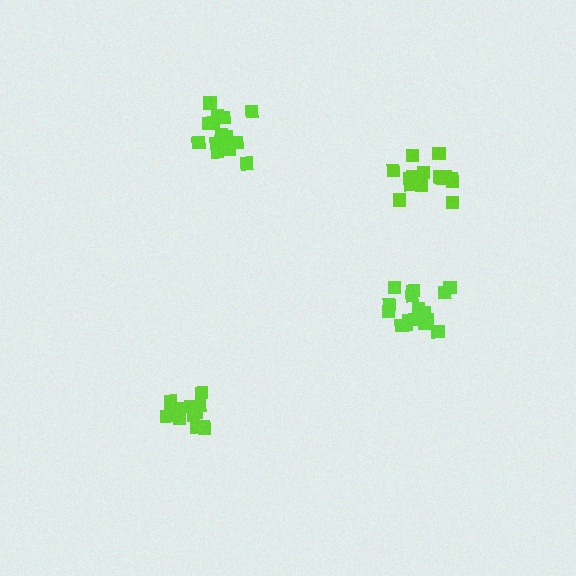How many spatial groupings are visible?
There are 4 spatial groupings.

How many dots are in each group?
Group 1: 16 dots, Group 2: 16 dots, Group 3: 17 dots, Group 4: 17 dots (66 total).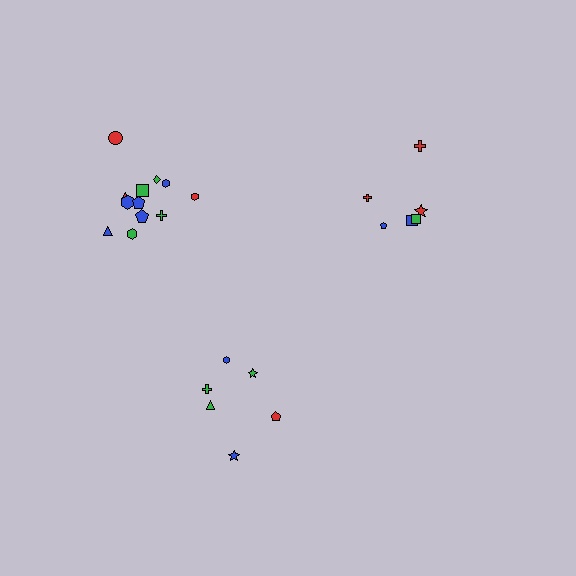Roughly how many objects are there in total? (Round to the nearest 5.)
Roughly 25 objects in total.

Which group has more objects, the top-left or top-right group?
The top-left group.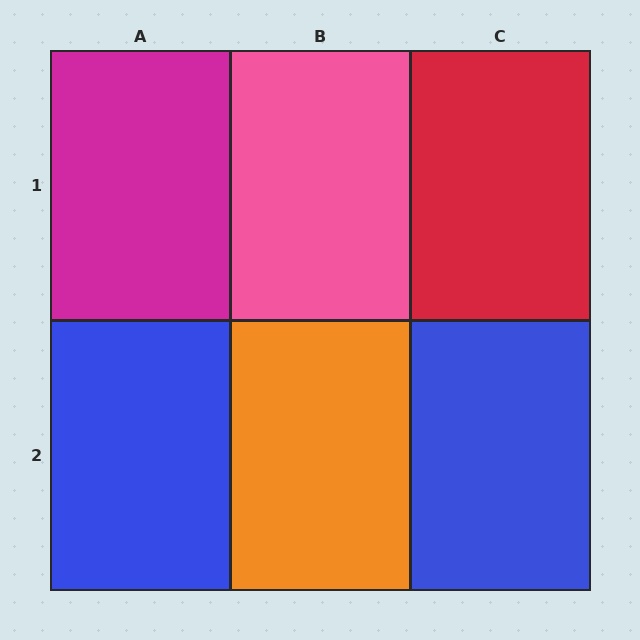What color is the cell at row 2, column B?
Orange.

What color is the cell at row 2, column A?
Blue.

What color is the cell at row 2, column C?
Blue.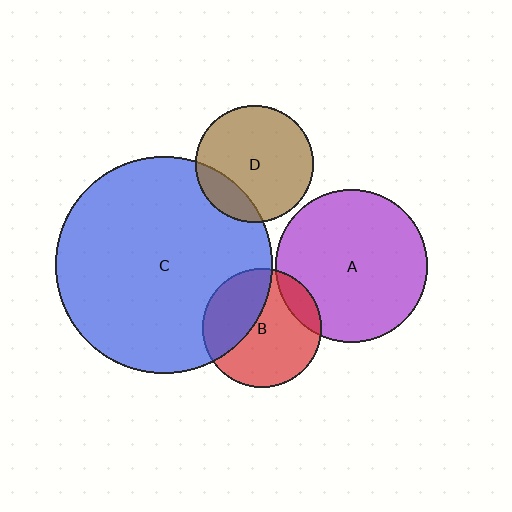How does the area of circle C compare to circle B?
Approximately 3.3 times.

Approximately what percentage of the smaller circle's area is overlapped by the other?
Approximately 35%.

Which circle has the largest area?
Circle C (blue).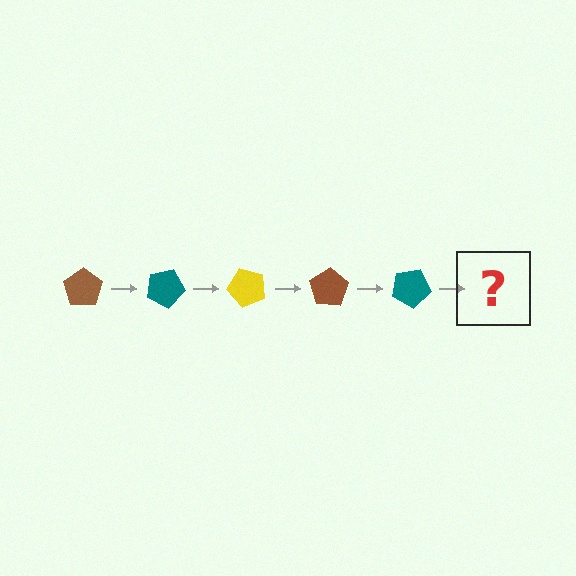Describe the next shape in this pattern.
It should be a yellow pentagon, rotated 125 degrees from the start.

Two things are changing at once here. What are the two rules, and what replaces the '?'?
The two rules are that it rotates 25 degrees each step and the color cycles through brown, teal, and yellow. The '?' should be a yellow pentagon, rotated 125 degrees from the start.